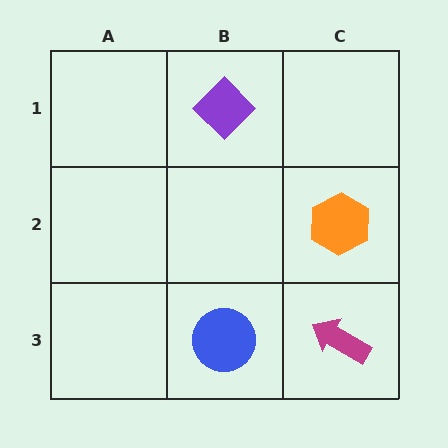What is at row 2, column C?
An orange hexagon.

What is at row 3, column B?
A blue circle.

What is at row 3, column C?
A magenta arrow.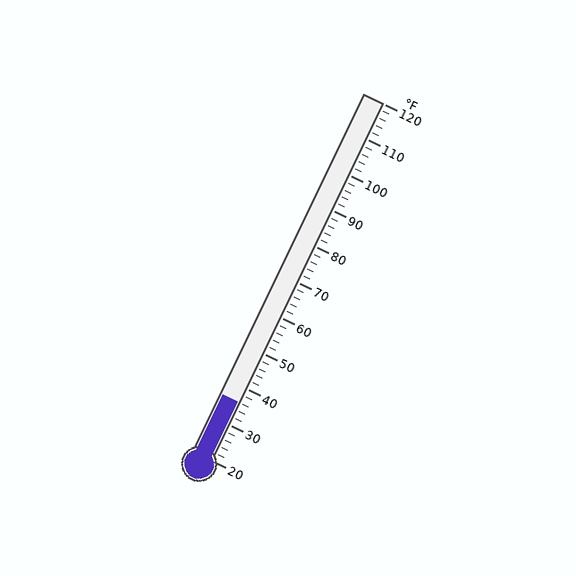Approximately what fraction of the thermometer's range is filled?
The thermometer is filled to approximately 15% of its range.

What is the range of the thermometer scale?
The thermometer scale ranges from 20°F to 120°F.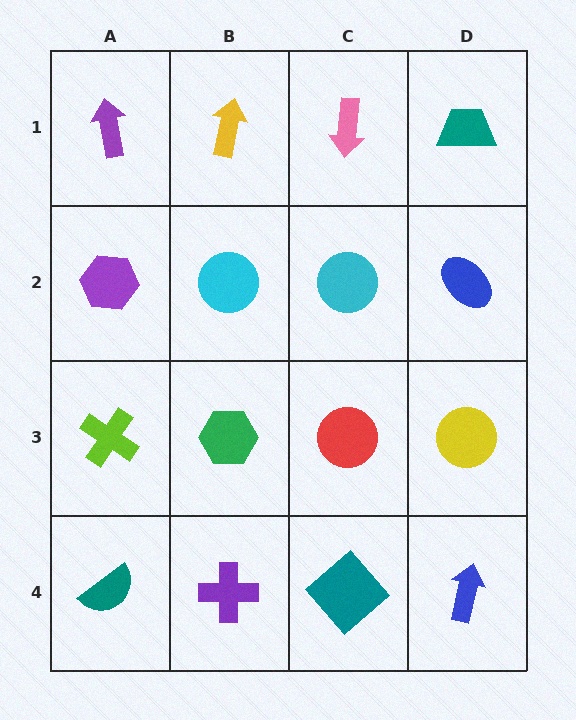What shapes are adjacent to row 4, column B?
A green hexagon (row 3, column B), a teal semicircle (row 4, column A), a teal diamond (row 4, column C).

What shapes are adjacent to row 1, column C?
A cyan circle (row 2, column C), a yellow arrow (row 1, column B), a teal trapezoid (row 1, column D).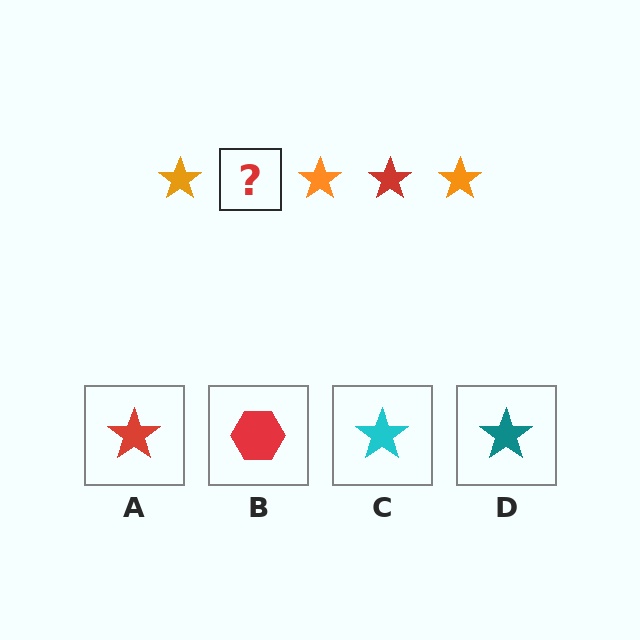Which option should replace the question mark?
Option A.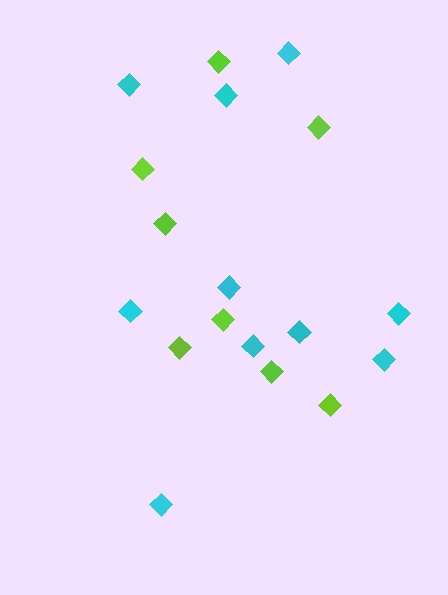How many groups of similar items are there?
There are 2 groups: one group of cyan diamonds (10) and one group of lime diamonds (8).